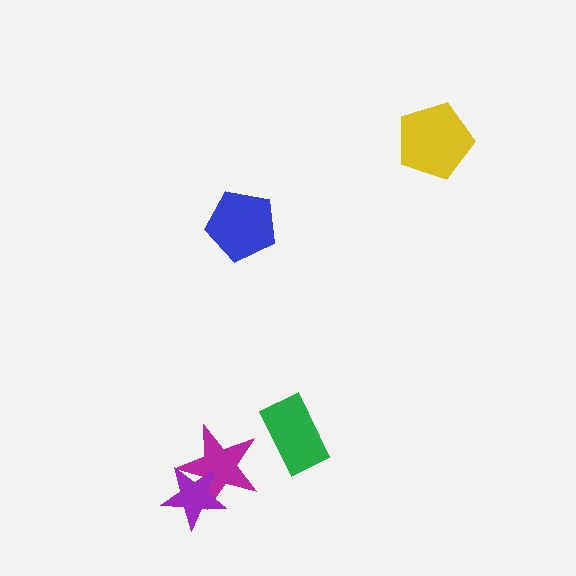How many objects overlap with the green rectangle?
0 objects overlap with the green rectangle.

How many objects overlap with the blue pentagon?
0 objects overlap with the blue pentagon.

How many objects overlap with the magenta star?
1 object overlaps with the magenta star.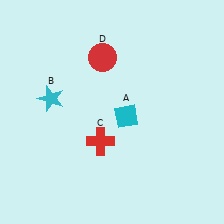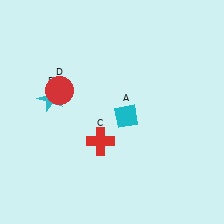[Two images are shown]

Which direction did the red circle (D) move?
The red circle (D) moved left.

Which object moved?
The red circle (D) moved left.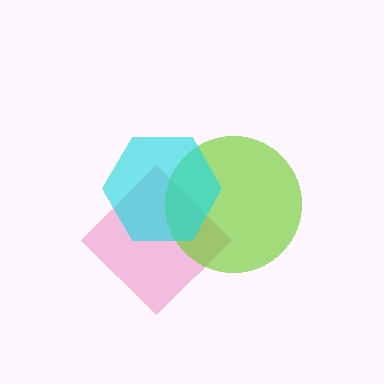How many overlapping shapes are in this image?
There are 3 overlapping shapes in the image.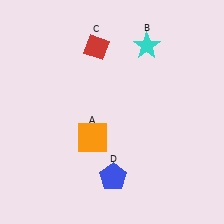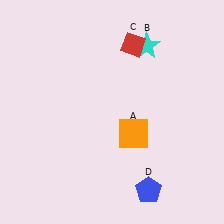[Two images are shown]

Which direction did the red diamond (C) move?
The red diamond (C) moved right.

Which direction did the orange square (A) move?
The orange square (A) moved right.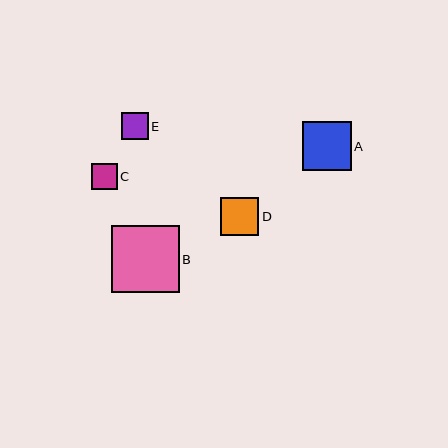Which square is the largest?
Square B is the largest with a size of approximately 67 pixels.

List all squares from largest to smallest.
From largest to smallest: B, A, D, E, C.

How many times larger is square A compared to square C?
Square A is approximately 1.9 times the size of square C.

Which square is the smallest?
Square C is the smallest with a size of approximately 26 pixels.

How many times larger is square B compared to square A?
Square B is approximately 1.4 times the size of square A.